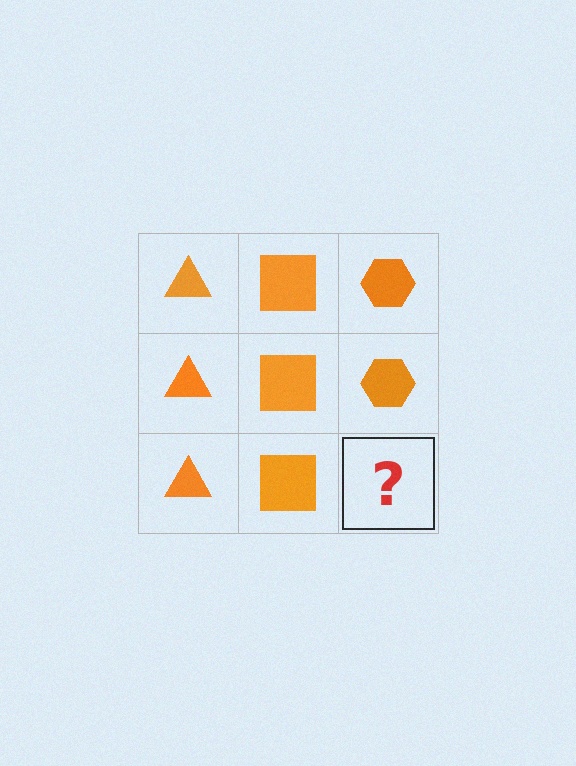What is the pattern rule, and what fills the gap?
The rule is that each column has a consistent shape. The gap should be filled with an orange hexagon.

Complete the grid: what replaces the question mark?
The question mark should be replaced with an orange hexagon.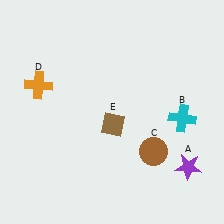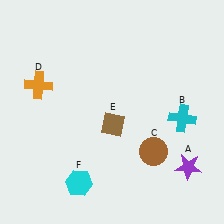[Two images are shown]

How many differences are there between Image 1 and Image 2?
There is 1 difference between the two images.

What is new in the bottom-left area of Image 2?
A cyan hexagon (F) was added in the bottom-left area of Image 2.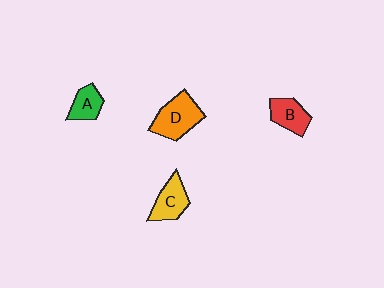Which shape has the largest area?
Shape D (orange).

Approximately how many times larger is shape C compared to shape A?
Approximately 1.3 times.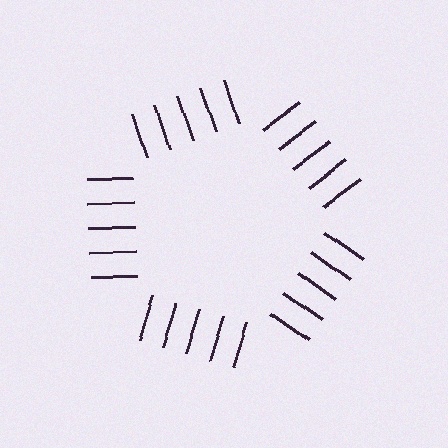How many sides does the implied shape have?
5 sides — the line-ends trace a pentagon.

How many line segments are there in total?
25 — 5 along each of the 5 edges.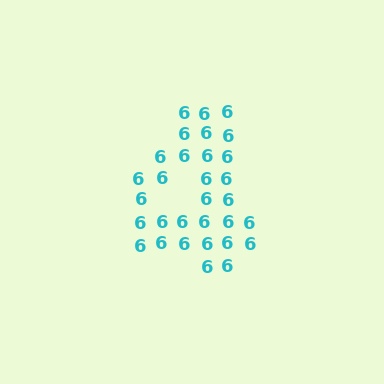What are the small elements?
The small elements are digit 6's.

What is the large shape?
The large shape is the digit 4.